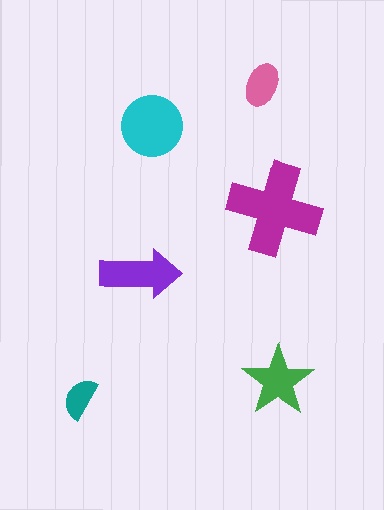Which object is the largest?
The magenta cross.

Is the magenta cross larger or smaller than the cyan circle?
Larger.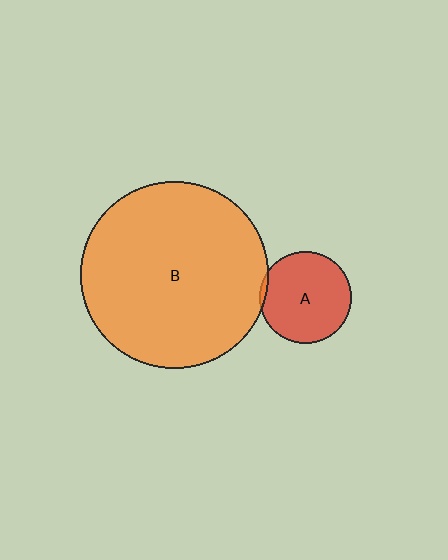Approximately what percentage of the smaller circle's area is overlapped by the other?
Approximately 5%.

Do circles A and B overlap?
Yes.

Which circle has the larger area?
Circle B (orange).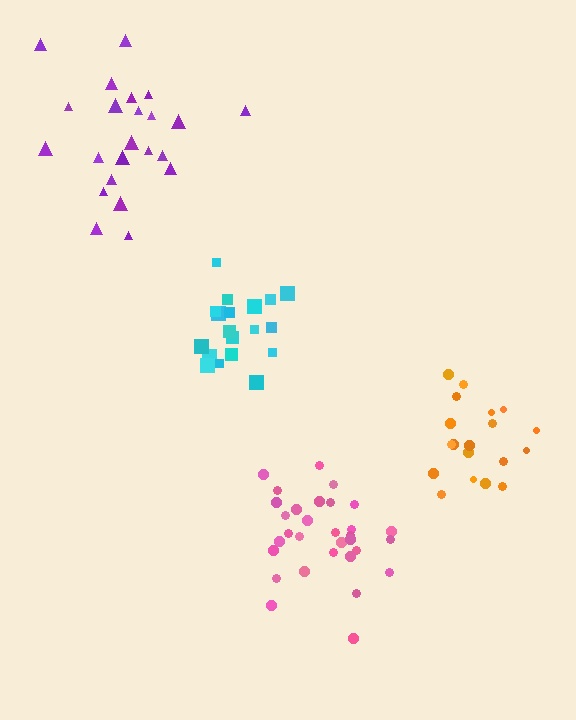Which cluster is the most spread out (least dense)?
Purple.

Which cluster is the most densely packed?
Cyan.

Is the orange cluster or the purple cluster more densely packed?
Orange.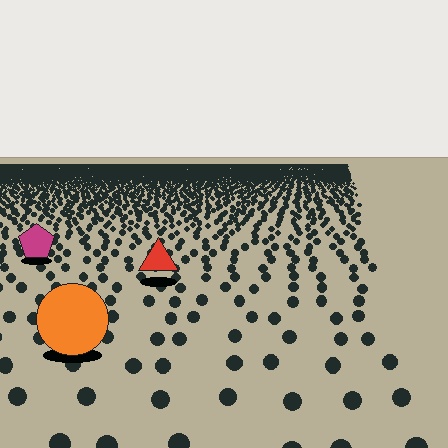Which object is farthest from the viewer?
The magenta pentagon is farthest from the viewer. It appears smaller and the ground texture around it is denser.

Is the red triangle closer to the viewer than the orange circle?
No. The orange circle is closer — you can tell from the texture gradient: the ground texture is coarser near it.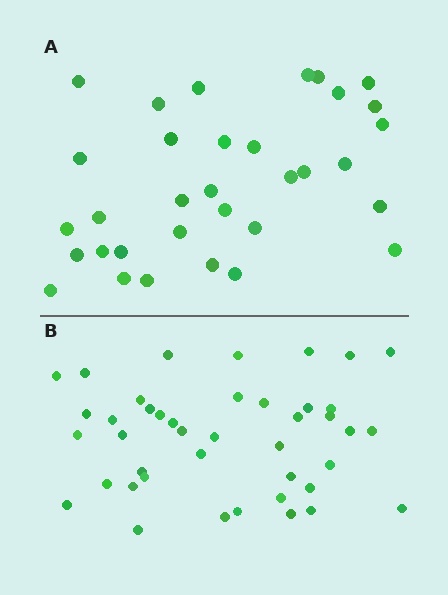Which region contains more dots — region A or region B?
Region B (the bottom region) has more dots.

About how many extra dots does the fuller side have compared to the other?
Region B has roughly 8 or so more dots than region A.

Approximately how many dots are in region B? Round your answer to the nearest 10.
About 40 dots. (The exact count is 42, which rounds to 40.)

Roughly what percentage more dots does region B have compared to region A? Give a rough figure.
About 25% more.